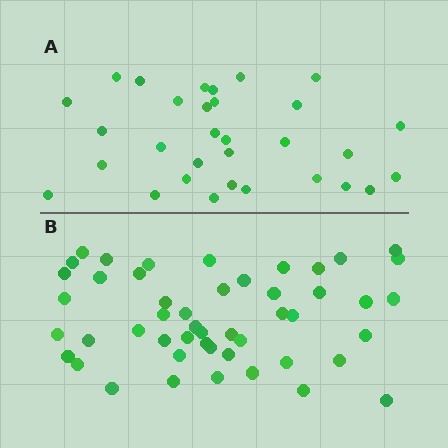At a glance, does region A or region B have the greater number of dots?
Region B (the bottom region) has more dots.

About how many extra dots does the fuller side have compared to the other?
Region B has approximately 20 more dots than region A.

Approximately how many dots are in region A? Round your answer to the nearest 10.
About 30 dots. (The exact count is 31, which rounds to 30.)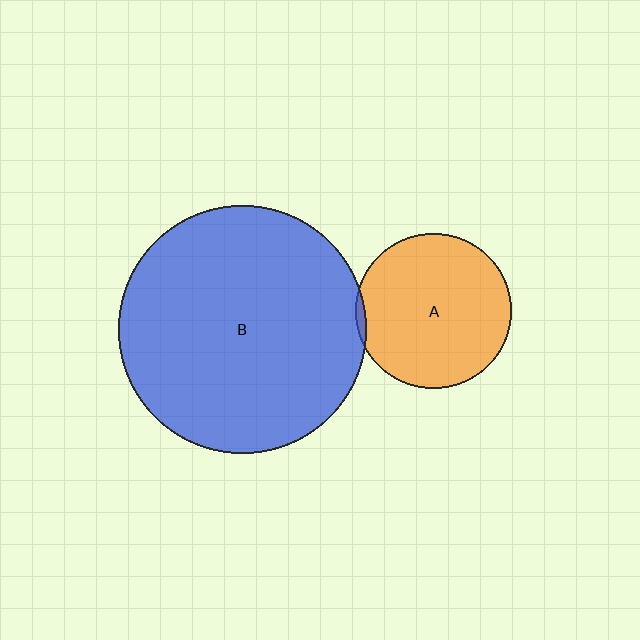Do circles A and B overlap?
Yes.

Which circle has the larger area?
Circle B (blue).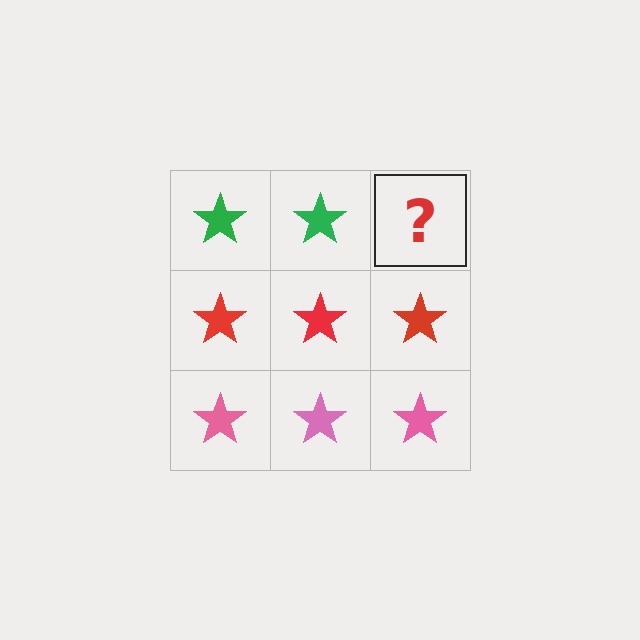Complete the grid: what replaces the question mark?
The question mark should be replaced with a green star.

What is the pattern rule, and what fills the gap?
The rule is that each row has a consistent color. The gap should be filled with a green star.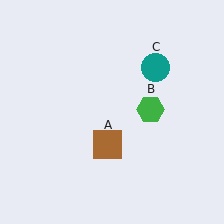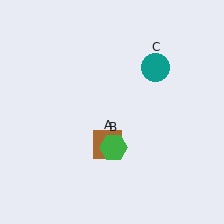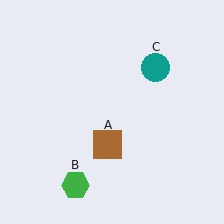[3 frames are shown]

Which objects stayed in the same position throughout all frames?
Brown square (object A) and teal circle (object C) remained stationary.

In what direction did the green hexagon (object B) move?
The green hexagon (object B) moved down and to the left.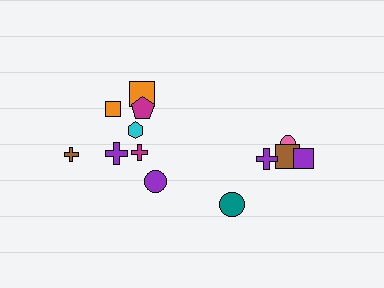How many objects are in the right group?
There are 5 objects.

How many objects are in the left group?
There are 8 objects.